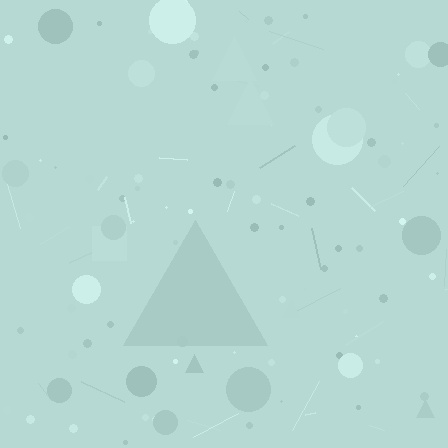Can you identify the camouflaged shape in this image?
The camouflaged shape is a triangle.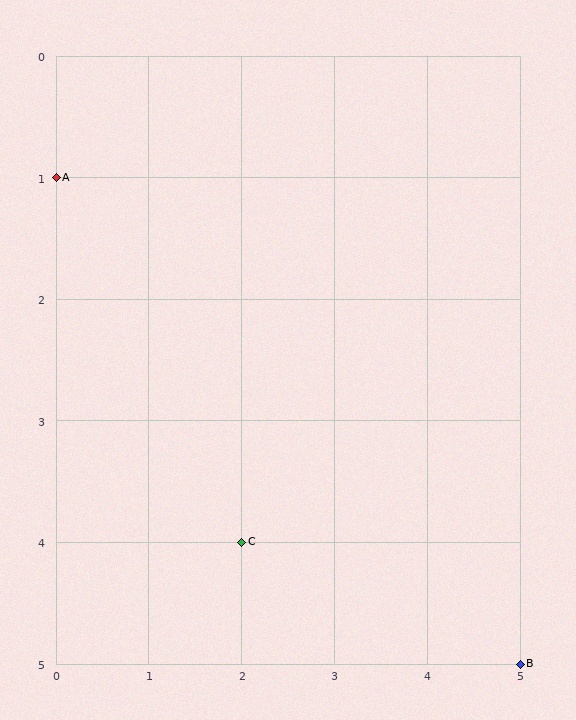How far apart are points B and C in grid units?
Points B and C are 3 columns and 1 row apart (about 3.2 grid units diagonally).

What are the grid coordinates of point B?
Point B is at grid coordinates (5, 5).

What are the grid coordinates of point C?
Point C is at grid coordinates (2, 4).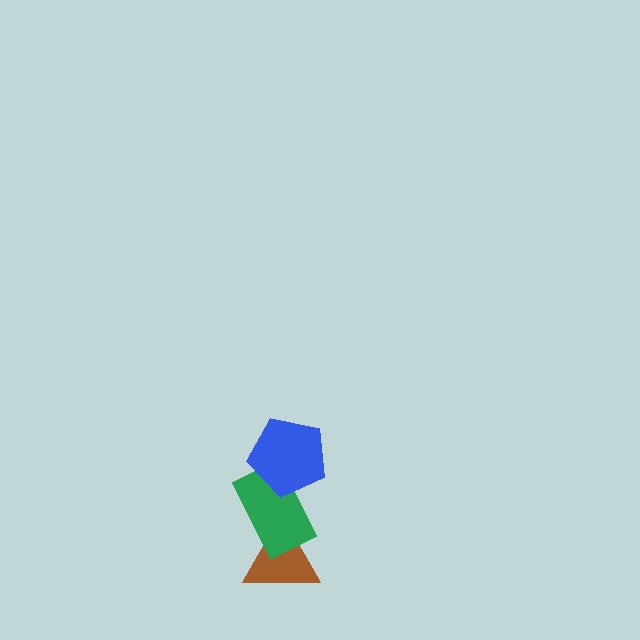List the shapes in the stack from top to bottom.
From top to bottom: the blue pentagon, the green rectangle, the brown triangle.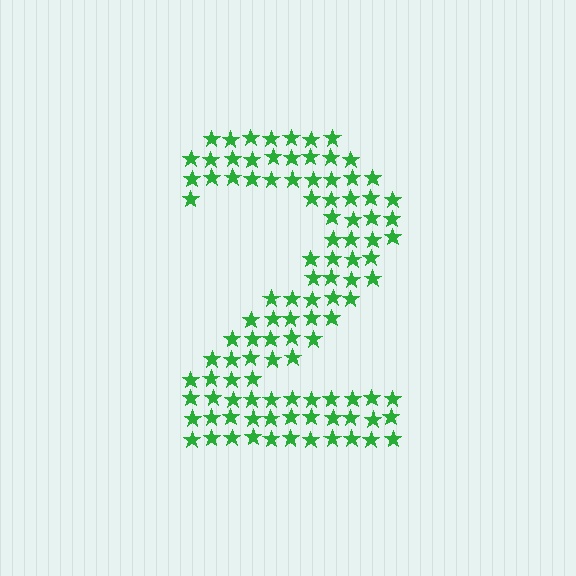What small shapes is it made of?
It is made of small stars.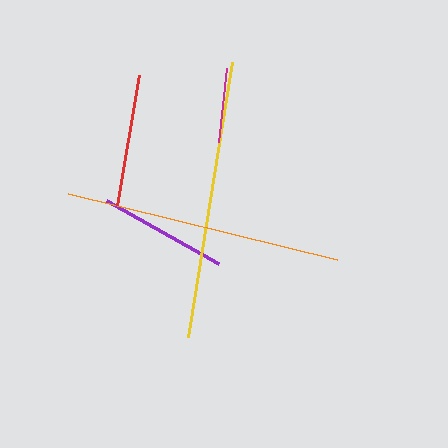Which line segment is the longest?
The yellow line is the longest at approximately 278 pixels.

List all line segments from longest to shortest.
From longest to shortest: yellow, orange, red, purple, magenta.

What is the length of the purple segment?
The purple segment is approximately 128 pixels long.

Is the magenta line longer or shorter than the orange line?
The orange line is longer than the magenta line.